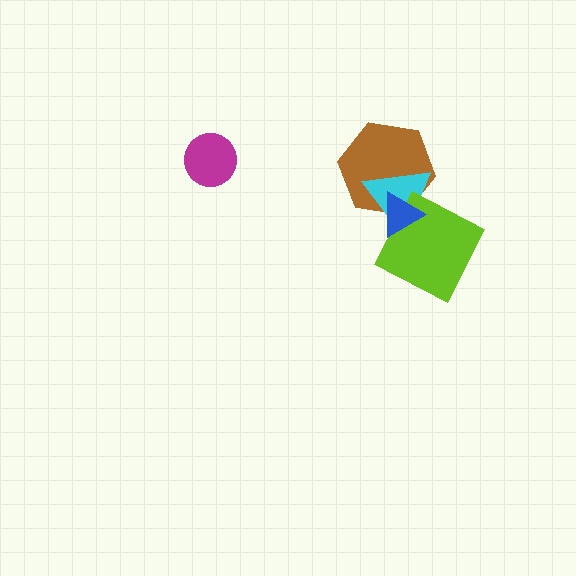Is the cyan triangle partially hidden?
Yes, it is partially covered by another shape.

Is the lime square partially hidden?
Yes, it is partially covered by another shape.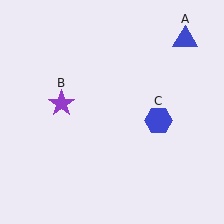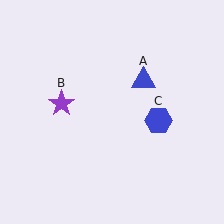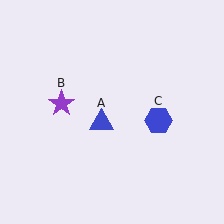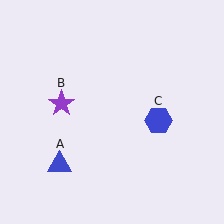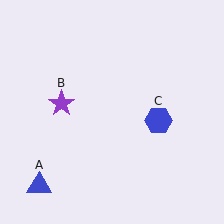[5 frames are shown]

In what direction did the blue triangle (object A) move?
The blue triangle (object A) moved down and to the left.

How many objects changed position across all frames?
1 object changed position: blue triangle (object A).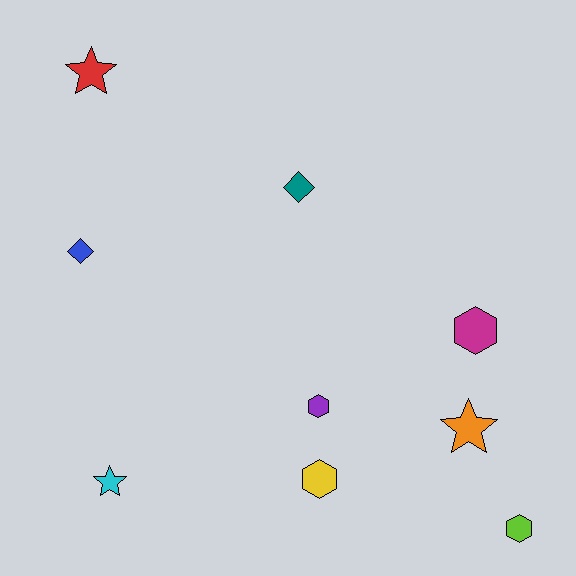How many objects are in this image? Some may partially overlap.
There are 9 objects.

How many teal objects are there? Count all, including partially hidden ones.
There is 1 teal object.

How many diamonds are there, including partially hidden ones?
There are 2 diamonds.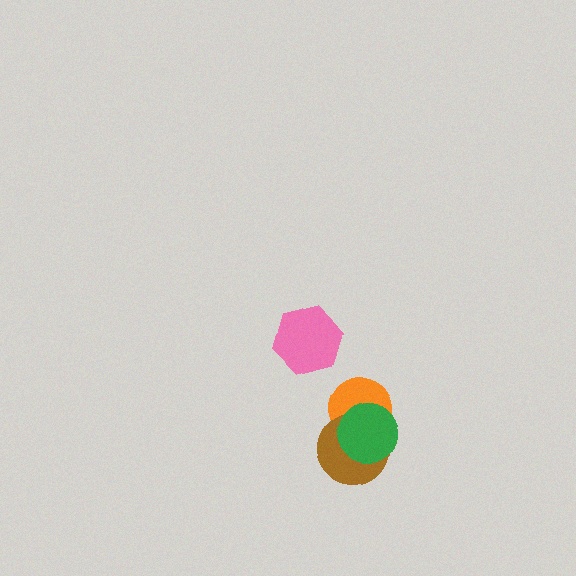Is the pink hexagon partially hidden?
No, no other shape covers it.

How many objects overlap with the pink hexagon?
0 objects overlap with the pink hexagon.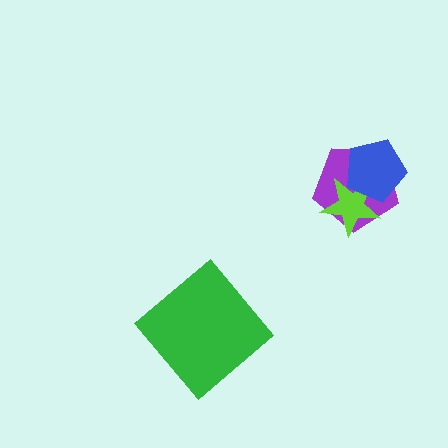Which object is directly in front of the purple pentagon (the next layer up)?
The lime star is directly in front of the purple pentagon.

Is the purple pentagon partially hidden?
Yes, it is partially covered by another shape.